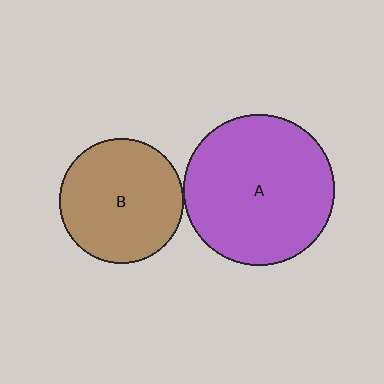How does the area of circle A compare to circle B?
Approximately 1.5 times.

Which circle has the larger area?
Circle A (purple).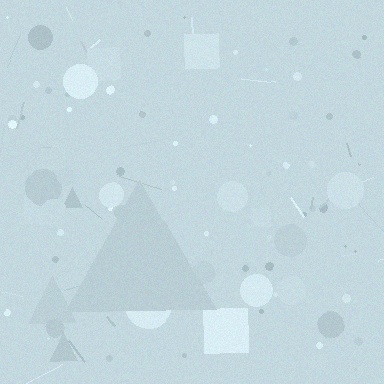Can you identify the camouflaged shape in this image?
The camouflaged shape is a triangle.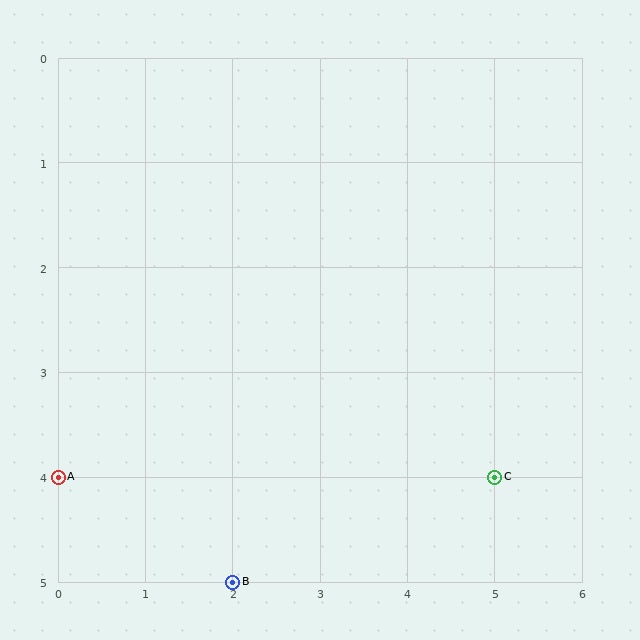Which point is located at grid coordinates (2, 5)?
Point B is at (2, 5).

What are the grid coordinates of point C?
Point C is at grid coordinates (5, 4).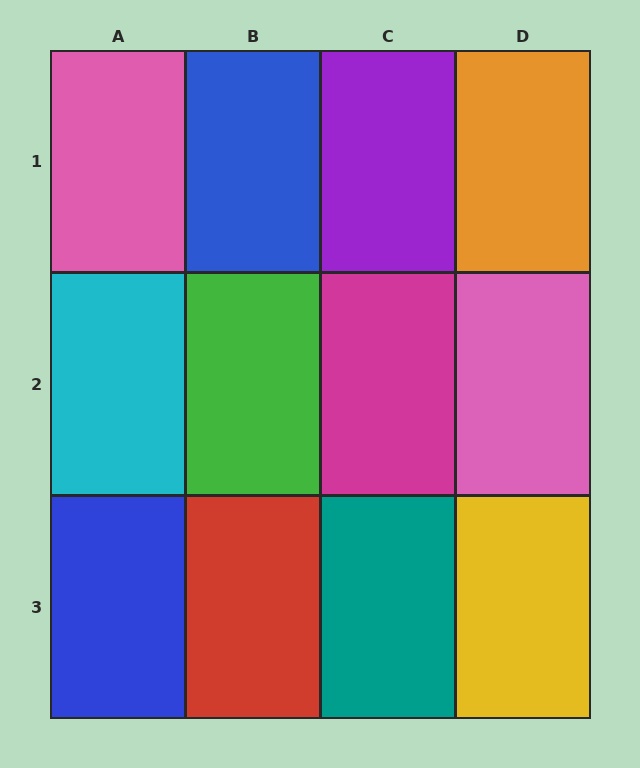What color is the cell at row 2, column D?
Pink.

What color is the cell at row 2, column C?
Magenta.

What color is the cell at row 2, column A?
Cyan.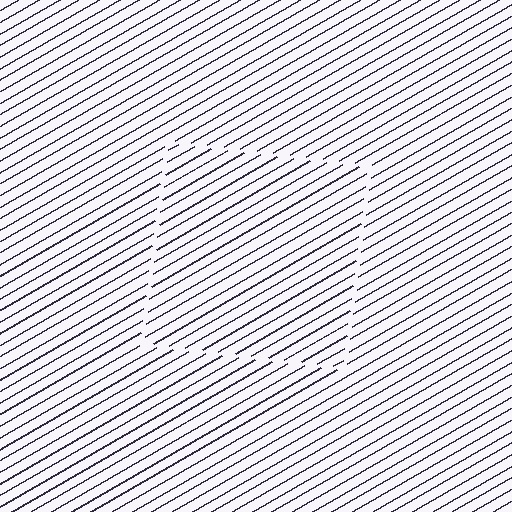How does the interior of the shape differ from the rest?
The interior of the shape contains the same grating, shifted by half a period — the contour is defined by the phase discontinuity where line-ends from the inner and outer gratings abut.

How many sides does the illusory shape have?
4 sides — the line-ends trace a square.